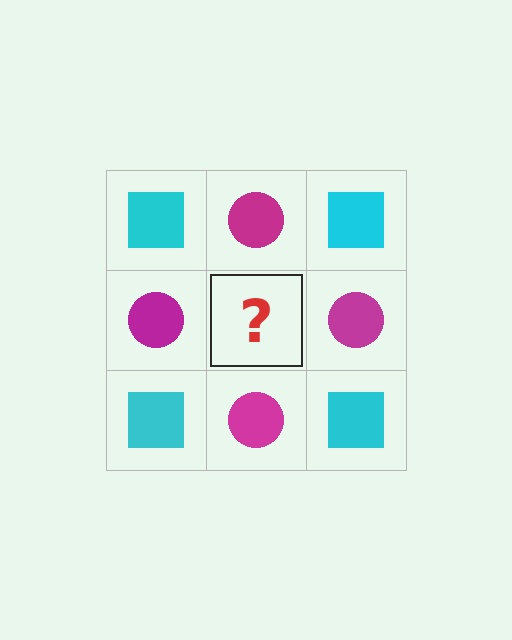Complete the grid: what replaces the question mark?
The question mark should be replaced with a cyan square.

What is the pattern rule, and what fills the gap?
The rule is that it alternates cyan square and magenta circle in a checkerboard pattern. The gap should be filled with a cyan square.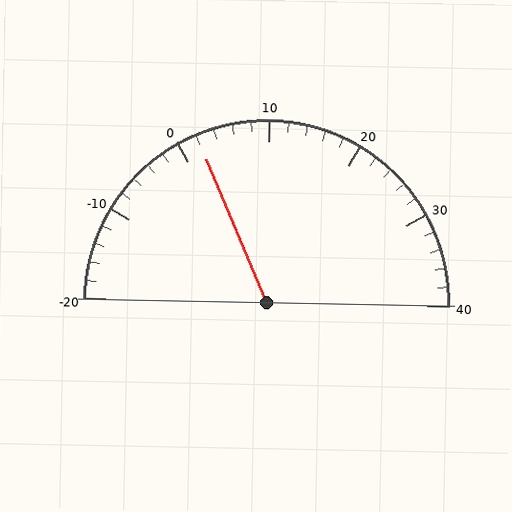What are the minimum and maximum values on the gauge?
The gauge ranges from -20 to 40.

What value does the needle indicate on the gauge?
The needle indicates approximately 2.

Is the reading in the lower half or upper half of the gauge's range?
The reading is in the lower half of the range (-20 to 40).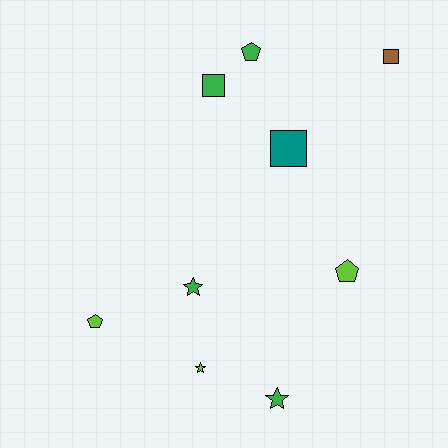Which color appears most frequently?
Green, with 4 objects.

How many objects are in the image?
There are 9 objects.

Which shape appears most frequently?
Square, with 3 objects.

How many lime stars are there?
There is 1 lime star.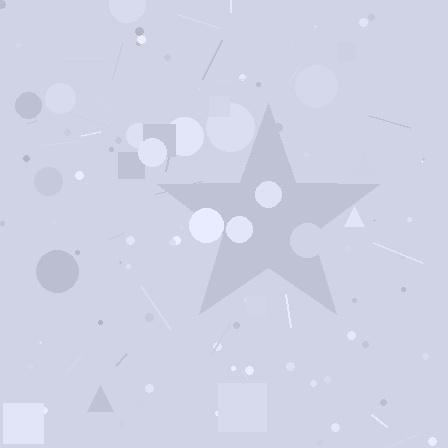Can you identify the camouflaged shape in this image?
The camouflaged shape is a star.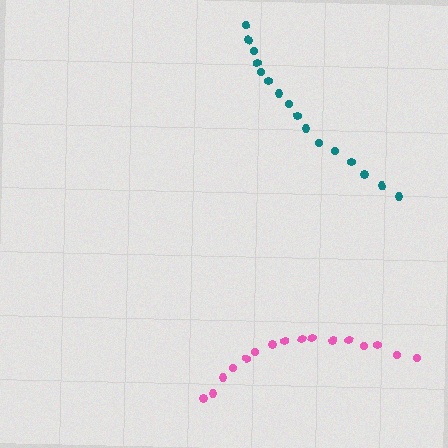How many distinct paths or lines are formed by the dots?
There are 2 distinct paths.